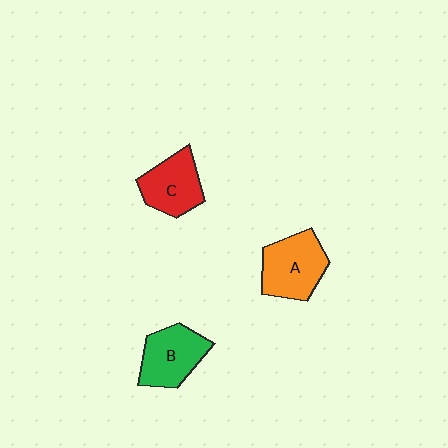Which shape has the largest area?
Shape A (orange).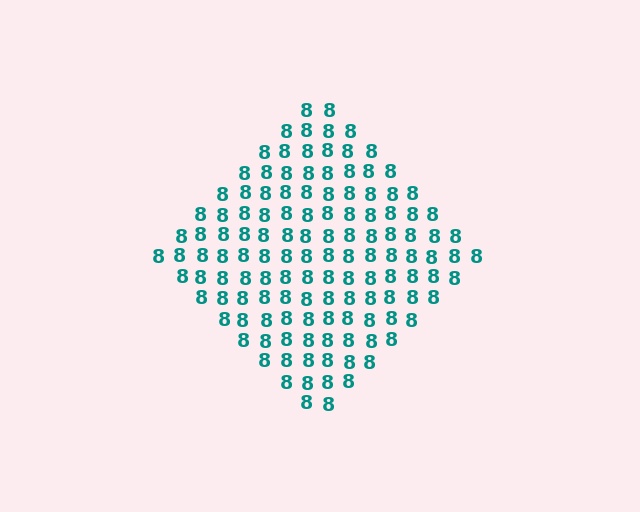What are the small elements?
The small elements are digit 8's.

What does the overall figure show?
The overall figure shows a diamond.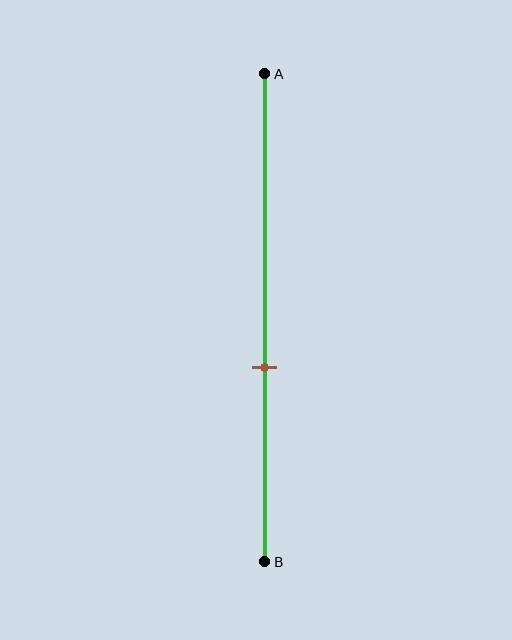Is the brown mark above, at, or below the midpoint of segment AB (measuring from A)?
The brown mark is below the midpoint of segment AB.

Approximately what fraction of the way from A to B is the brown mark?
The brown mark is approximately 60% of the way from A to B.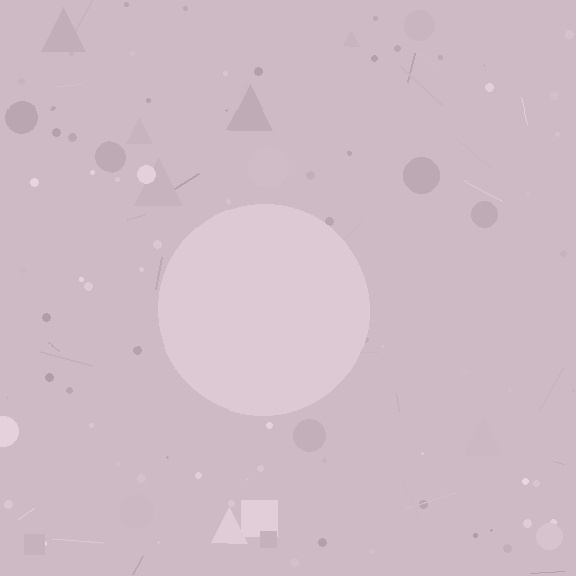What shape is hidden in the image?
A circle is hidden in the image.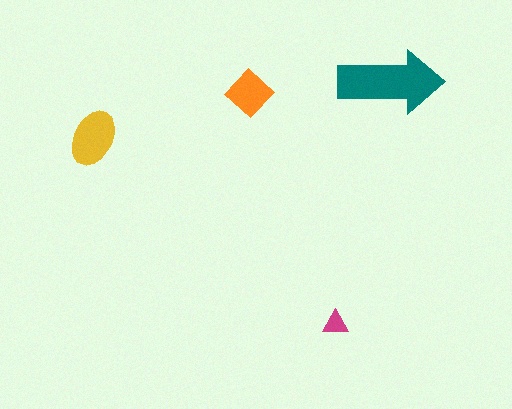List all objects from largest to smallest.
The teal arrow, the yellow ellipse, the orange diamond, the magenta triangle.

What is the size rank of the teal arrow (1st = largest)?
1st.